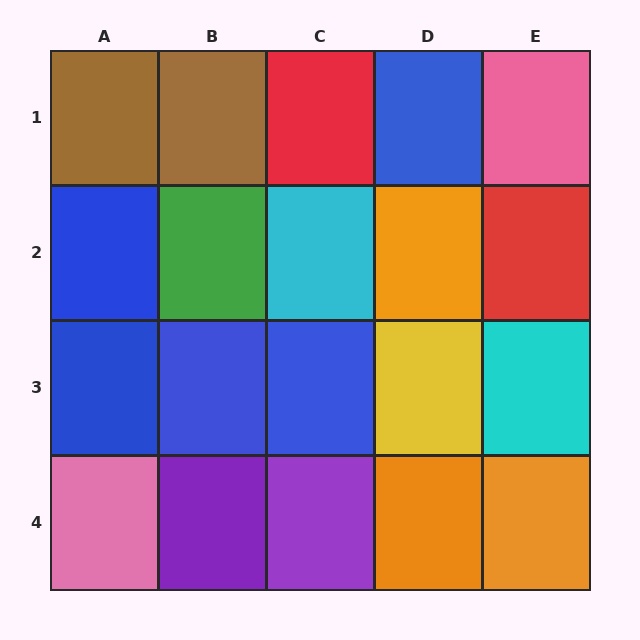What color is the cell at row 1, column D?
Blue.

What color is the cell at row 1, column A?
Brown.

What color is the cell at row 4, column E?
Orange.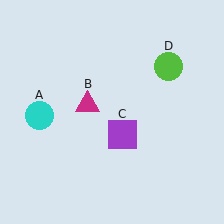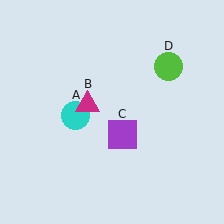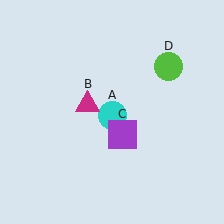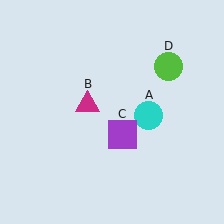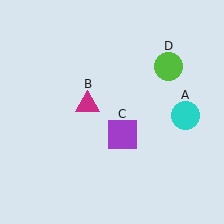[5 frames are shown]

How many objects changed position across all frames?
1 object changed position: cyan circle (object A).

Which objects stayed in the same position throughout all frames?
Magenta triangle (object B) and purple square (object C) and lime circle (object D) remained stationary.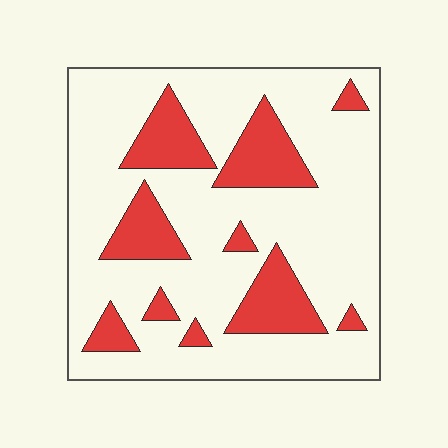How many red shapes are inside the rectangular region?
10.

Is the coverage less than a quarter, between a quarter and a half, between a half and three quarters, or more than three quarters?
Less than a quarter.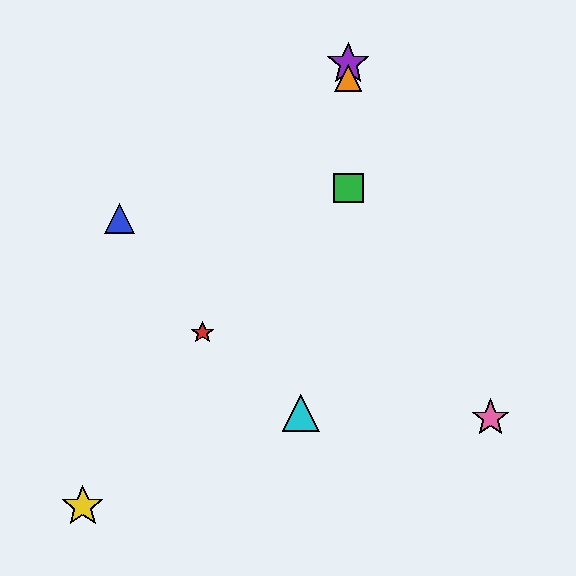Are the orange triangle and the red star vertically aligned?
No, the orange triangle is at x≈348 and the red star is at x≈203.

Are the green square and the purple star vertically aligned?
Yes, both are at x≈348.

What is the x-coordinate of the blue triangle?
The blue triangle is at x≈119.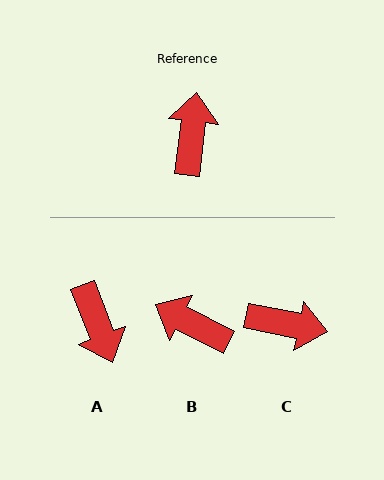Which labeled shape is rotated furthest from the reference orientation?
A, about 152 degrees away.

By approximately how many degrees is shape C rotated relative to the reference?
Approximately 95 degrees clockwise.